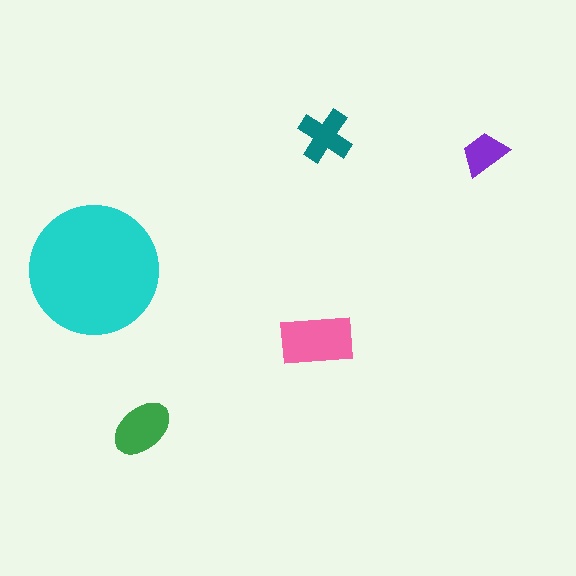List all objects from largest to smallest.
The cyan circle, the pink rectangle, the green ellipse, the teal cross, the purple trapezoid.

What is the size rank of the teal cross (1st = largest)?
4th.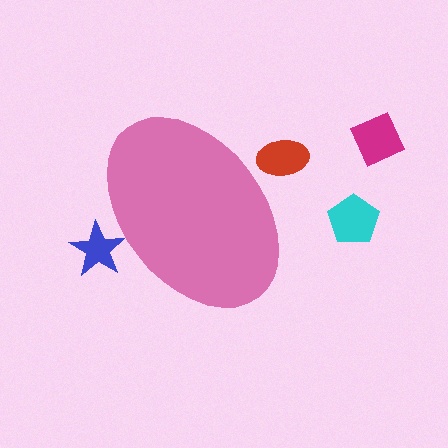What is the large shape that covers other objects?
A pink ellipse.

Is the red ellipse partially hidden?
Yes, the red ellipse is partially hidden behind the pink ellipse.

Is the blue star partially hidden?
Yes, the blue star is partially hidden behind the pink ellipse.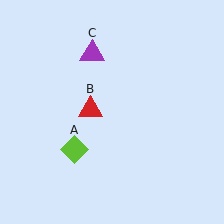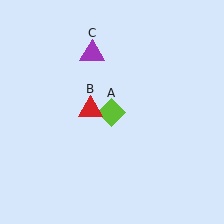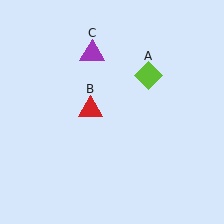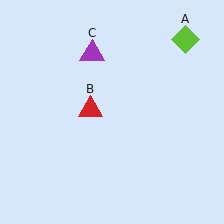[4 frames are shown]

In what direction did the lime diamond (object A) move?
The lime diamond (object A) moved up and to the right.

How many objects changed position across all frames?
1 object changed position: lime diamond (object A).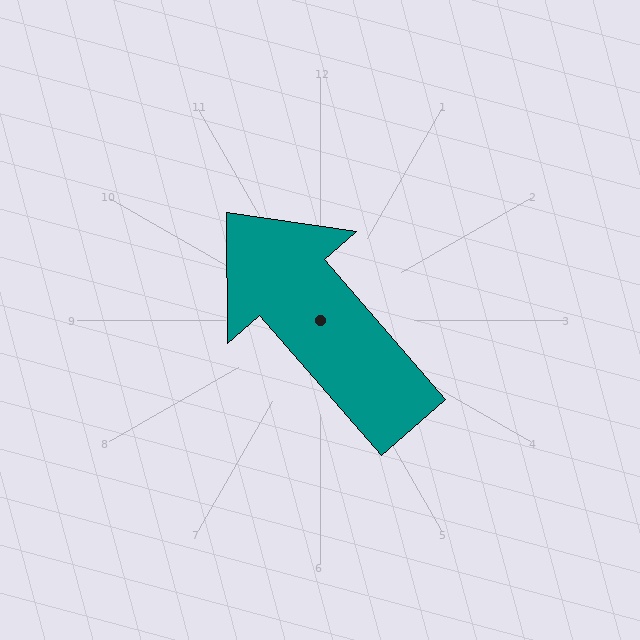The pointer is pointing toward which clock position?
Roughly 11 o'clock.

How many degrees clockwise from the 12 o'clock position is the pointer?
Approximately 319 degrees.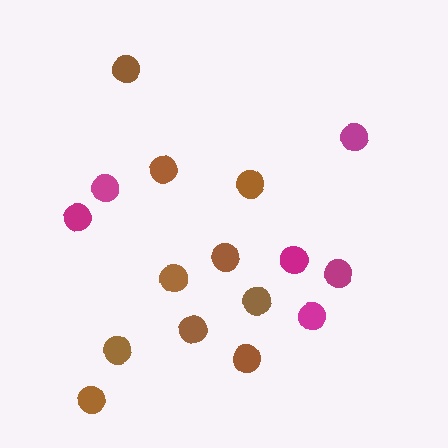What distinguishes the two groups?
There are 2 groups: one group of magenta circles (6) and one group of brown circles (10).